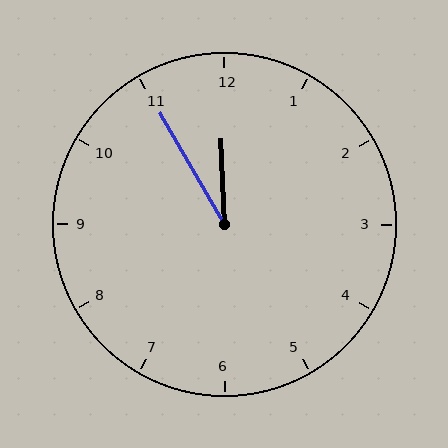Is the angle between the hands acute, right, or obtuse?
It is acute.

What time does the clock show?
11:55.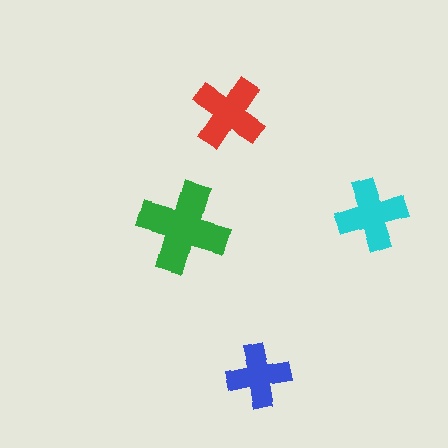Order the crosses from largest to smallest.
the green one, the red one, the cyan one, the blue one.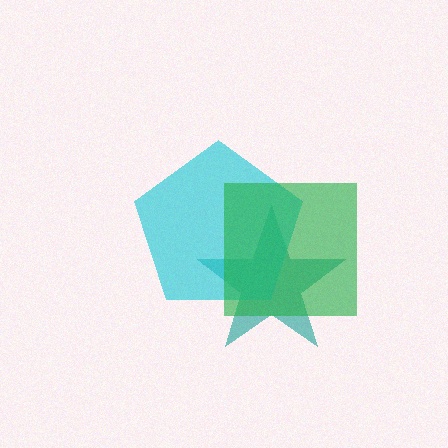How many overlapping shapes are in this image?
There are 3 overlapping shapes in the image.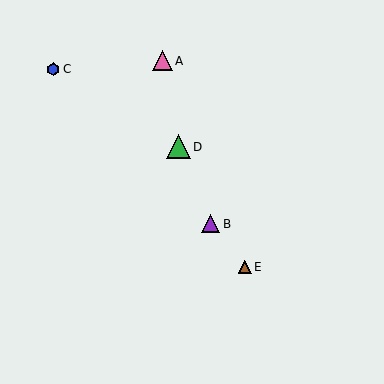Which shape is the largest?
The green triangle (labeled D) is the largest.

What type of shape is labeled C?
Shape C is a blue hexagon.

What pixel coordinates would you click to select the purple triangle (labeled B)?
Click at (211, 224) to select the purple triangle B.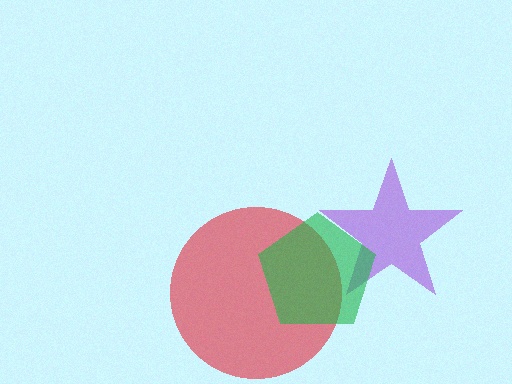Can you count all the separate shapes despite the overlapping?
Yes, there are 3 separate shapes.